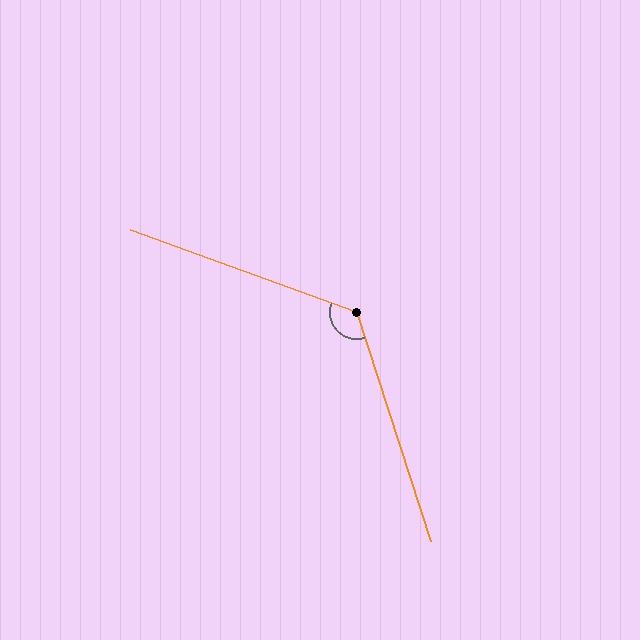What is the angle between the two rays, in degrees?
Approximately 128 degrees.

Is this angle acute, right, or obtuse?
It is obtuse.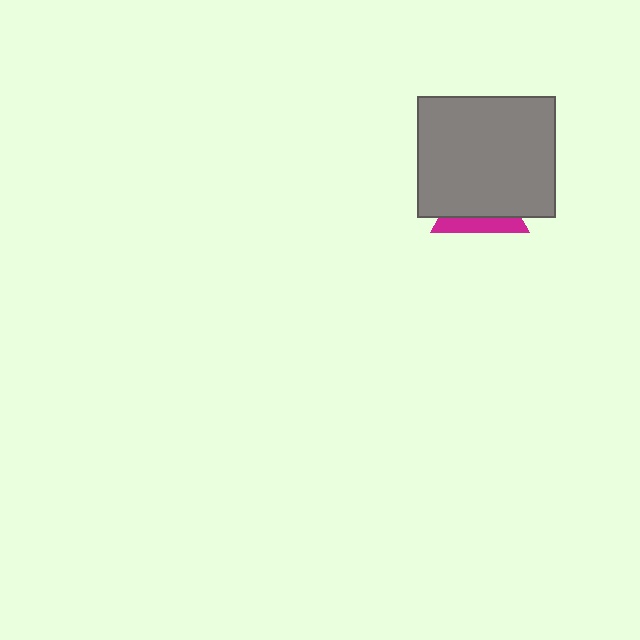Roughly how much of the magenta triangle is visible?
A small part of it is visible (roughly 33%).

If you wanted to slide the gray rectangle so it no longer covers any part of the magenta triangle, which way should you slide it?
Slide it up — that is the most direct way to separate the two shapes.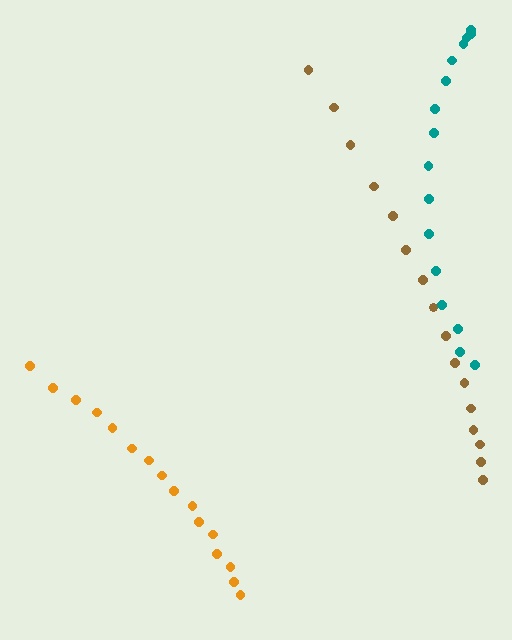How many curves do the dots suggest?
There are 3 distinct paths.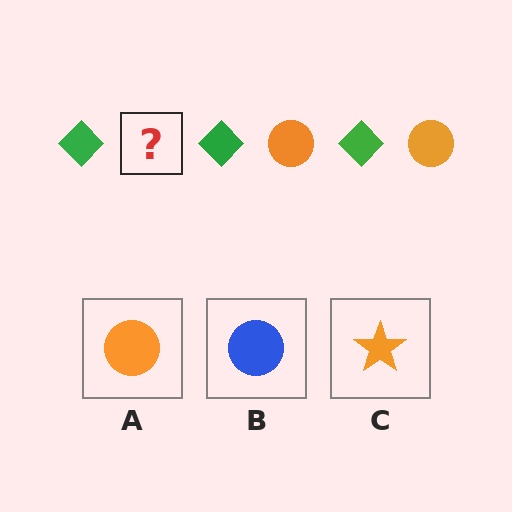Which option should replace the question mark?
Option A.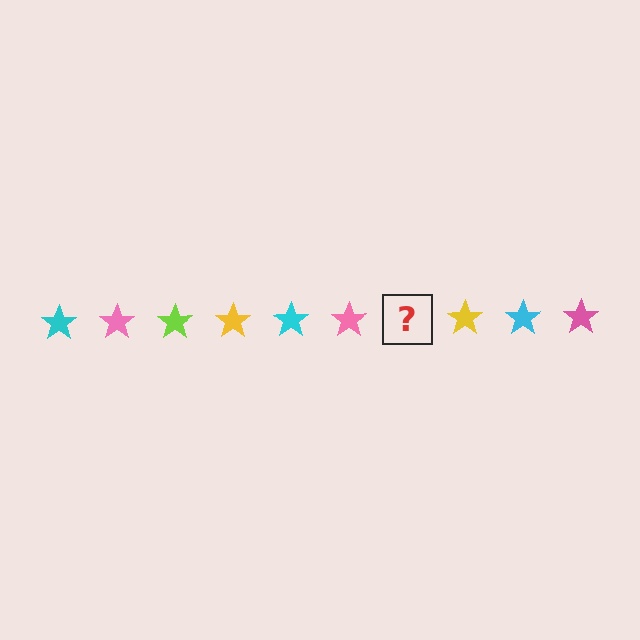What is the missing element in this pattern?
The missing element is a lime star.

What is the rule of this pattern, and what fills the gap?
The rule is that the pattern cycles through cyan, pink, lime, yellow stars. The gap should be filled with a lime star.